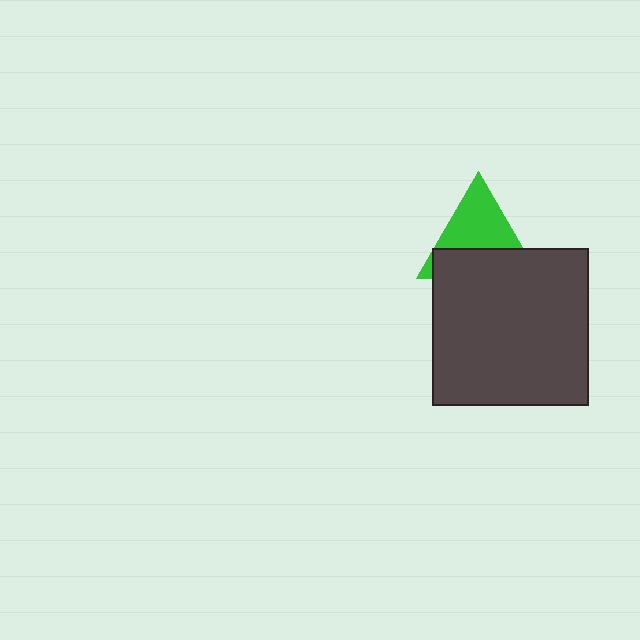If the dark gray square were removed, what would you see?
You would see the complete green triangle.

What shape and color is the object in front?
The object in front is a dark gray square.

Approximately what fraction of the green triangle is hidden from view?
Roughly 47% of the green triangle is hidden behind the dark gray square.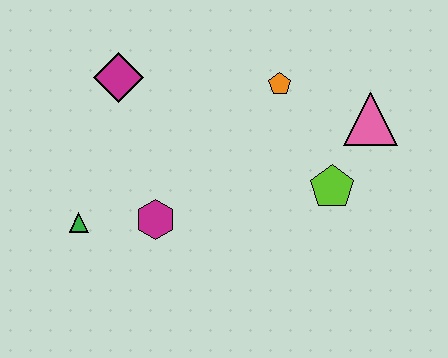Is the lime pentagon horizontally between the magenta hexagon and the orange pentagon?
No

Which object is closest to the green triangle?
The magenta hexagon is closest to the green triangle.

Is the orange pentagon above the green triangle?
Yes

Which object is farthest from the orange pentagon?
The green triangle is farthest from the orange pentagon.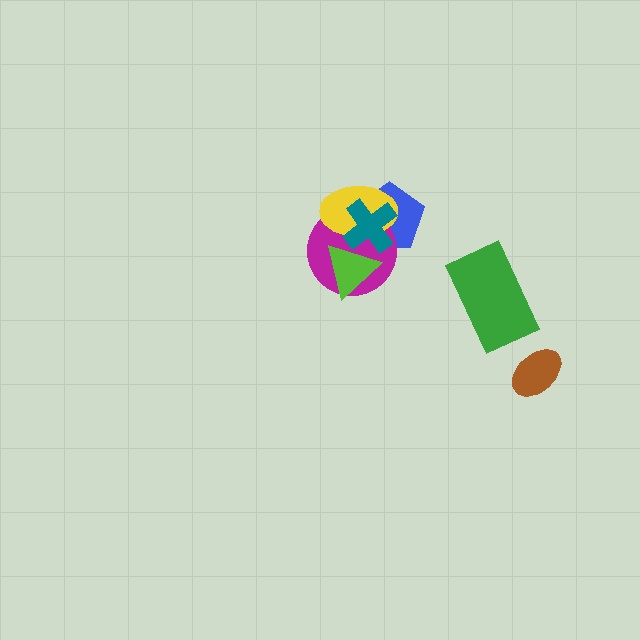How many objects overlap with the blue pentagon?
3 objects overlap with the blue pentagon.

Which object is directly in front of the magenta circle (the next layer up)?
The lime triangle is directly in front of the magenta circle.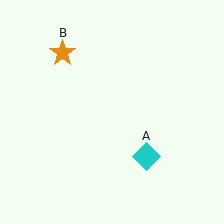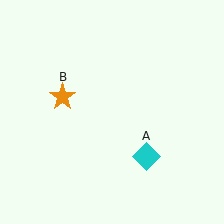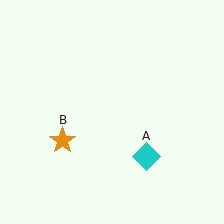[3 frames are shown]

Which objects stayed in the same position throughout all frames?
Cyan diamond (object A) remained stationary.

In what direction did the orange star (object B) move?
The orange star (object B) moved down.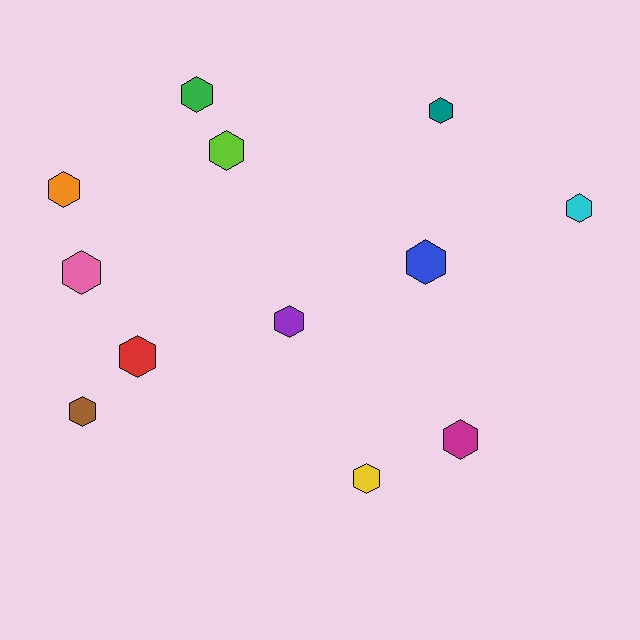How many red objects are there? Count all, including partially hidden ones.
There is 1 red object.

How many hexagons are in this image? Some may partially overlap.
There are 12 hexagons.